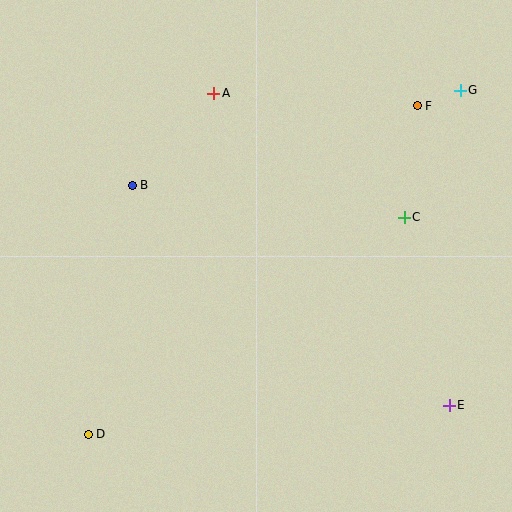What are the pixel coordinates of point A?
Point A is at (214, 93).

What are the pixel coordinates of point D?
Point D is at (88, 435).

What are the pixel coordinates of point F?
Point F is at (417, 106).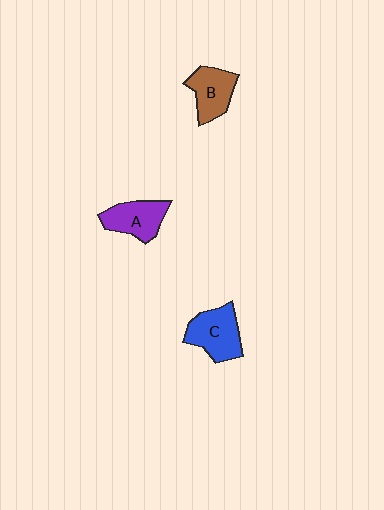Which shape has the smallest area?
Shape B (brown).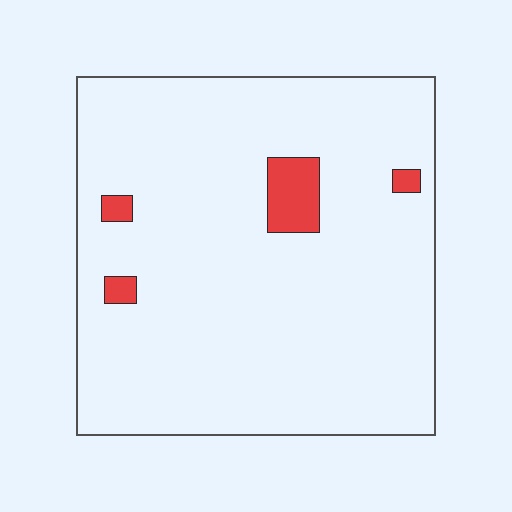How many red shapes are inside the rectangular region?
4.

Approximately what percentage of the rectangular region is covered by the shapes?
Approximately 5%.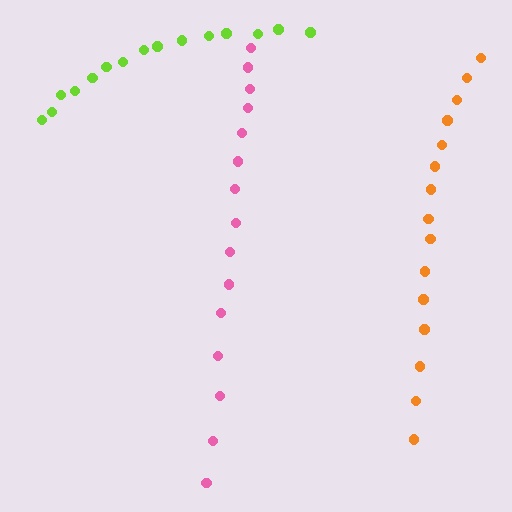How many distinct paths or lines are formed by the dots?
There are 3 distinct paths.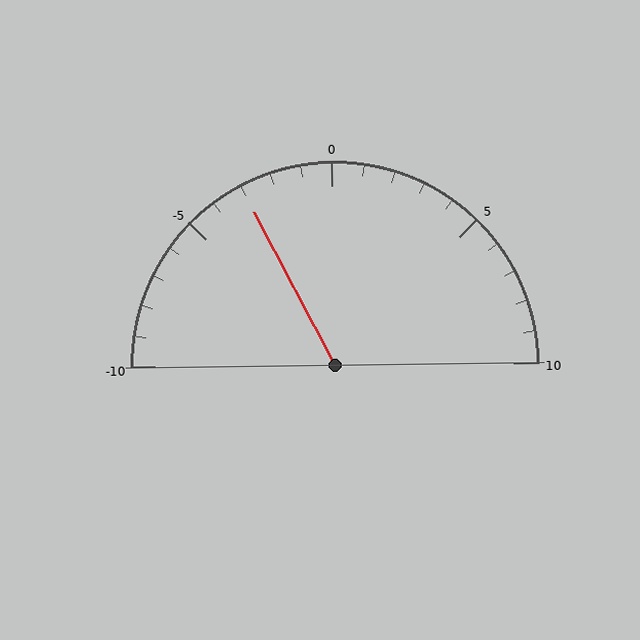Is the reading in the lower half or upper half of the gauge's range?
The reading is in the lower half of the range (-10 to 10).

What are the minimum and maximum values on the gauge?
The gauge ranges from -10 to 10.